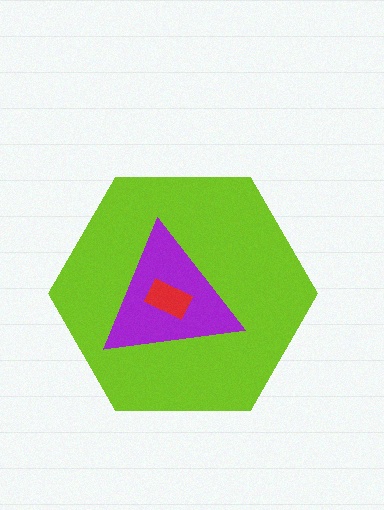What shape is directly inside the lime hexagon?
The purple triangle.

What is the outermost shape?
The lime hexagon.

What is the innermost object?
The red rectangle.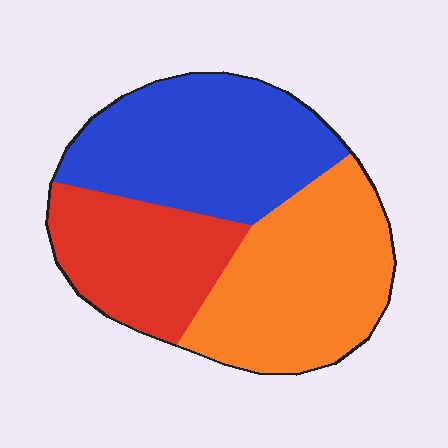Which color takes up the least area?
Red, at roughly 25%.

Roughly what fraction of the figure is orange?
Orange covers about 35% of the figure.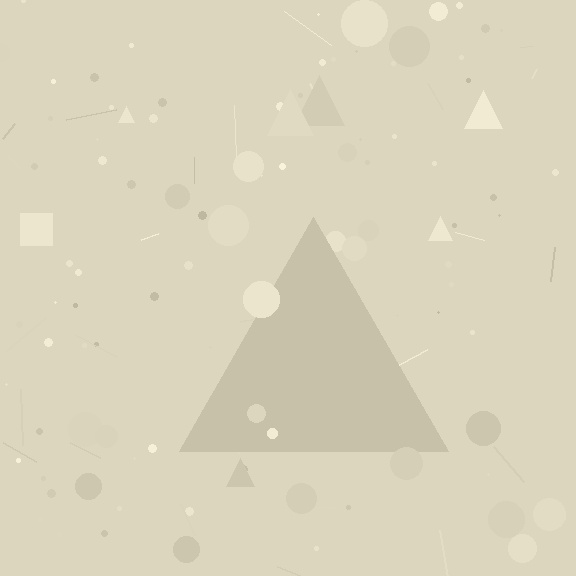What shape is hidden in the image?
A triangle is hidden in the image.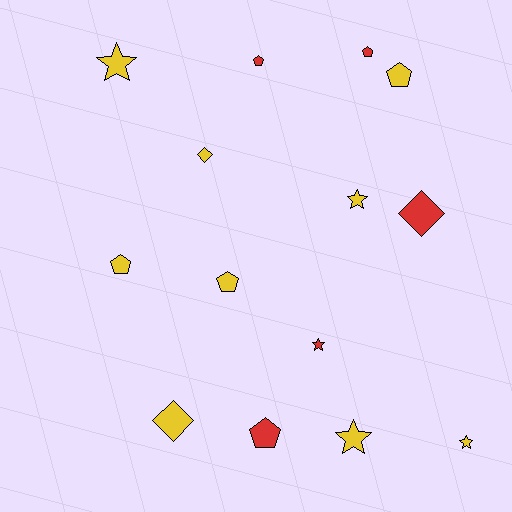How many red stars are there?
There is 1 red star.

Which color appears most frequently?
Yellow, with 9 objects.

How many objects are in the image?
There are 14 objects.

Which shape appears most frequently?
Pentagon, with 6 objects.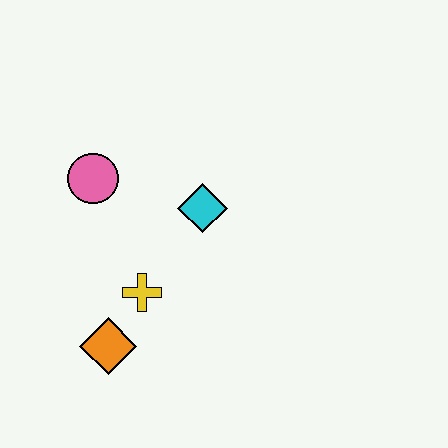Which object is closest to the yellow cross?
The orange diamond is closest to the yellow cross.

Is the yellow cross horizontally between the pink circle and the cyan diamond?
Yes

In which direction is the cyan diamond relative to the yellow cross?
The cyan diamond is above the yellow cross.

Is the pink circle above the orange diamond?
Yes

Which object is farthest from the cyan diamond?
The orange diamond is farthest from the cyan diamond.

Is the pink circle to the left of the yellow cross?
Yes